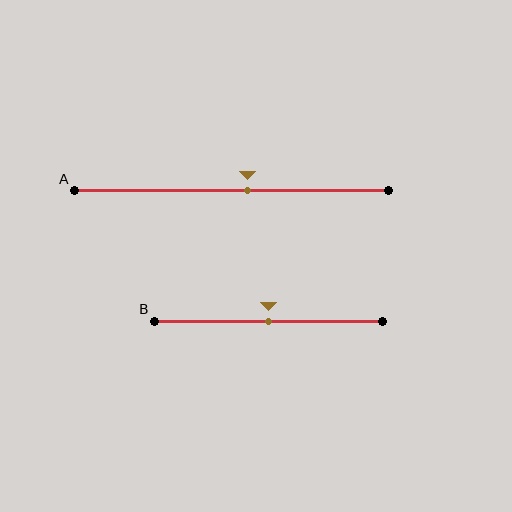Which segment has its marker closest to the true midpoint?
Segment B has its marker closest to the true midpoint.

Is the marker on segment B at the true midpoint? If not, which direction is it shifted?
Yes, the marker on segment B is at the true midpoint.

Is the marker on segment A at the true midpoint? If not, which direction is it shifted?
No, the marker on segment A is shifted to the right by about 5% of the segment length.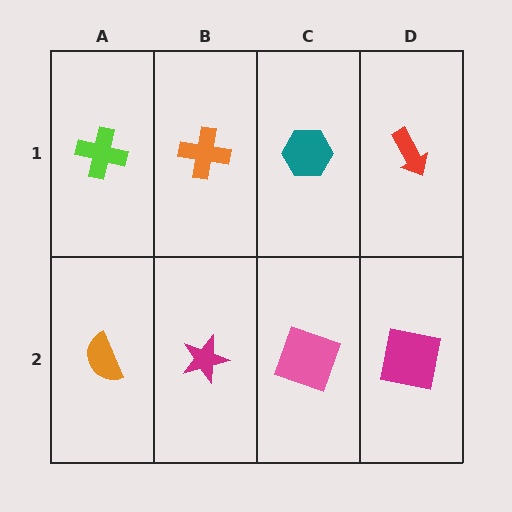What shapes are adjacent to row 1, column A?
An orange semicircle (row 2, column A), an orange cross (row 1, column B).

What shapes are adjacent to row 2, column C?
A teal hexagon (row 1, column C), a magenta star (row 2, column B), a magenta square (row 2, column D).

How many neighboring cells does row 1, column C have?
3.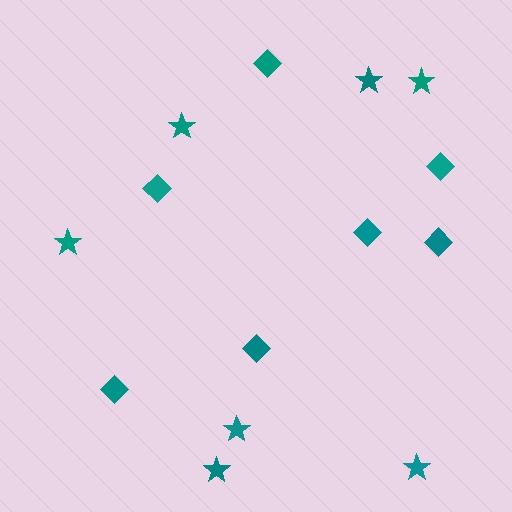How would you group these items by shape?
There are 2 groups: one group of diamonds (7) and one group of stars (7).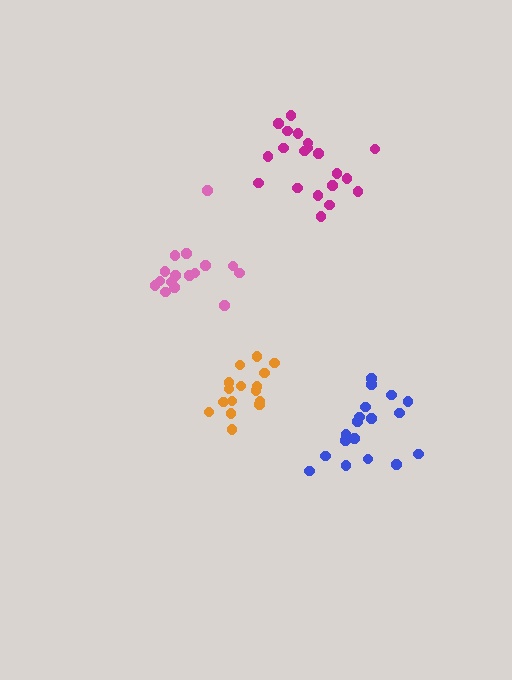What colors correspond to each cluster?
The clusters are colored: blue, pink, magenta, orange.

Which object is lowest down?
The blue cluster is bottommost.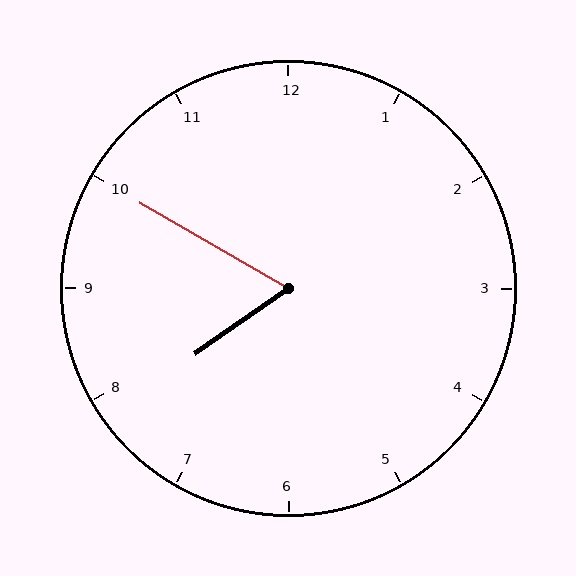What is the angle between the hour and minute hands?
Approximately 65 degrees.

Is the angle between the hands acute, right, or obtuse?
It is acute.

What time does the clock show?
7:50.